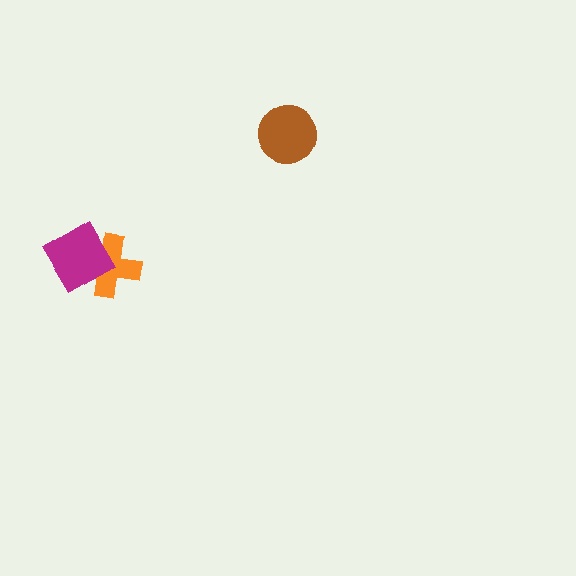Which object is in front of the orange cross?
The magenta diamond is in front of the orange cross.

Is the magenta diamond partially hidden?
No, no other shape covers it.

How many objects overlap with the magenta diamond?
1 object overlaps with the magenta diamond.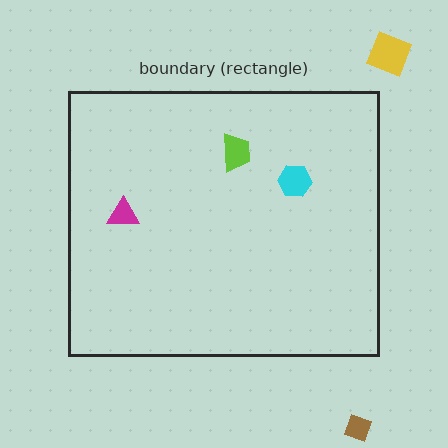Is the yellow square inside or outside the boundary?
Outside.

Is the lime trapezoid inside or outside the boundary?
Inside.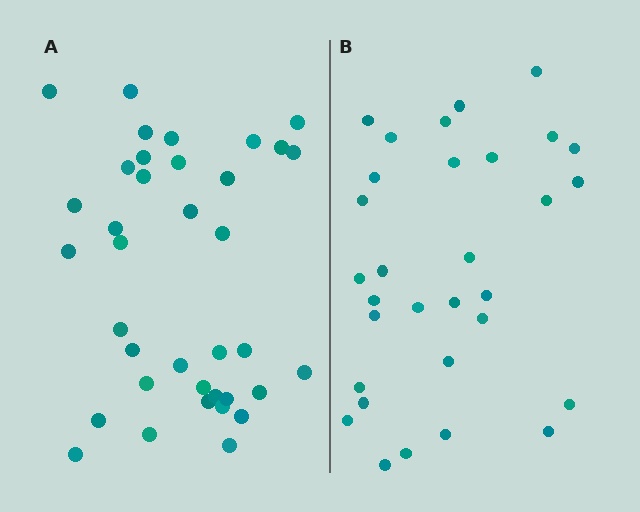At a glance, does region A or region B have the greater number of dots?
Region A (the left region) has more dots.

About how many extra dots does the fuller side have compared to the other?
Region A has about 6 more dots than region B.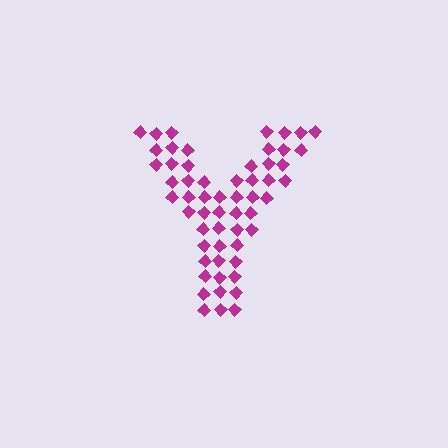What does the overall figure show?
The overall figure shows the letter Y.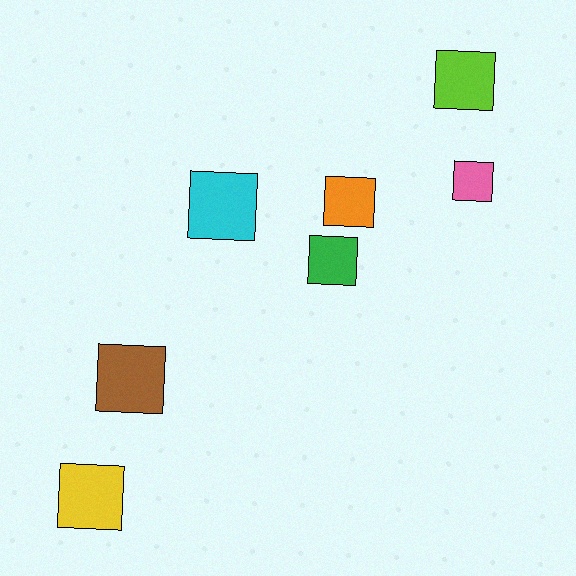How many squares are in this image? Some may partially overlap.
There are 7 squares.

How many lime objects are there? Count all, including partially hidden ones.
There is 1 lime object.